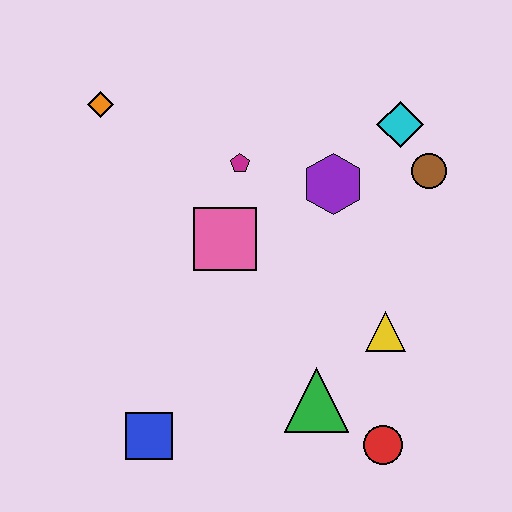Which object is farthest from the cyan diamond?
The blue square is farthest from the cyan diamond.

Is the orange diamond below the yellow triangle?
No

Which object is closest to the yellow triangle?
The green triangle is closest to the yellow triangle.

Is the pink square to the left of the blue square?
No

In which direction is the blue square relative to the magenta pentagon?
The blue square is below the magenta pentagon.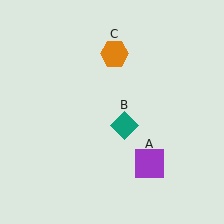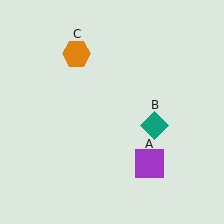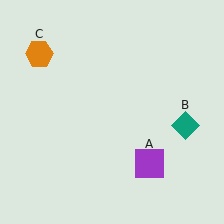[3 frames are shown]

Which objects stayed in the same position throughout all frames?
Purple square (object A) remained stationary.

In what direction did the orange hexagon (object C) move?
The orange hexagon (object C) moved left.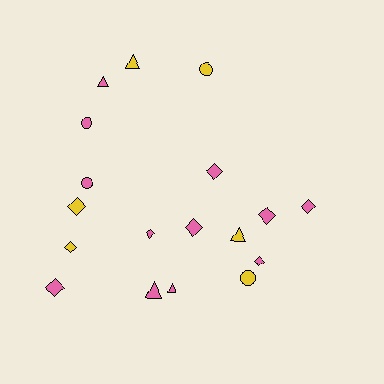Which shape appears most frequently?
Diamond, with 9 objects.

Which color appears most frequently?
Pink, with 12 objects.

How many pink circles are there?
There are 2 pink circles.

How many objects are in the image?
There are 18 objects.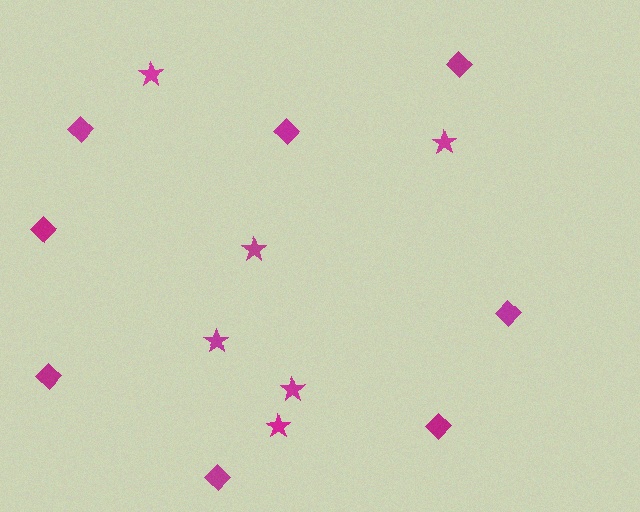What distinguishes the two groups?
There are 2 groups: one group of diamonds (8) and one group of stars (6).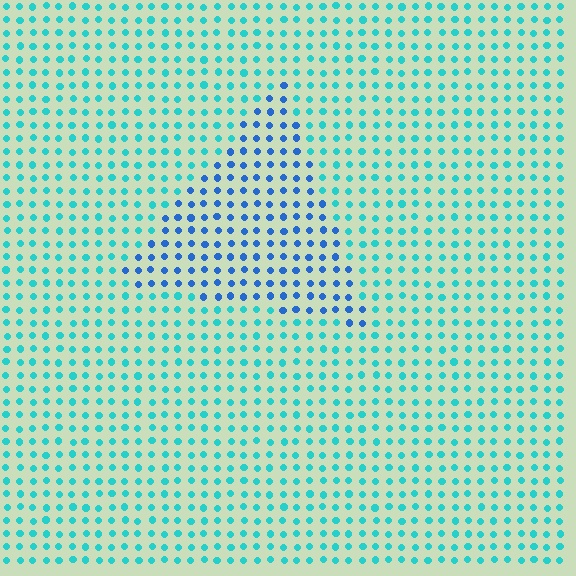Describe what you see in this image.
The image is filled with small cyan elements in a uniform arrangement. A triangle-shaped region is visible where the elements are tinted to a slightly different hue, forming a subtle color boundary.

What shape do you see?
I see a triangle.